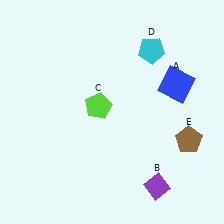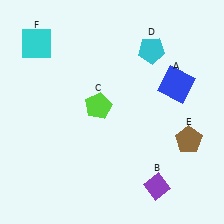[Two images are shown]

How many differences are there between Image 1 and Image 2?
There is 1 difference between the two images.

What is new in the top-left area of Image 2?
A cyan square (F) was added in the top-left area of Image 2.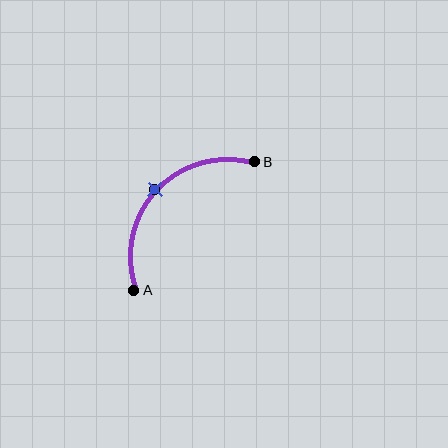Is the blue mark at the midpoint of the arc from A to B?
Yes. The blue mark lies on the arc at equal arc-length from both A and B — it is the arc midpoint.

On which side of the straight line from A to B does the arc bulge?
The arc bulges above and to the left of the straight line connecting A and B.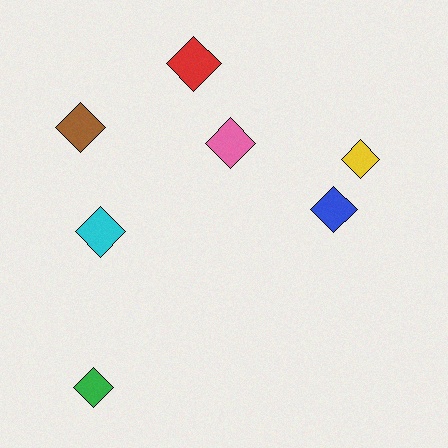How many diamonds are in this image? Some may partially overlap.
There are 7 diamonds.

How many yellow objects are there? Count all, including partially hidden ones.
There is 1 yellow object.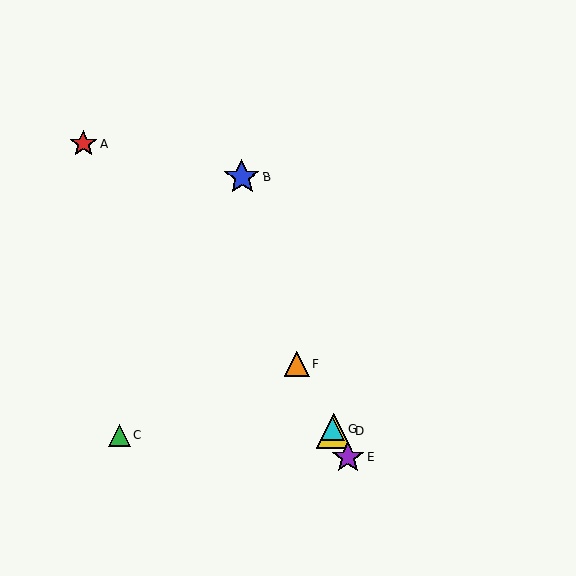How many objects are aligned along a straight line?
4 objects (D, E, F, G) are aligned along a straight line.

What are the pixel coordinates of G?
Object G is at (332, 429).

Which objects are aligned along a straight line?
Objects D, E, F, G are aligned along a straight line.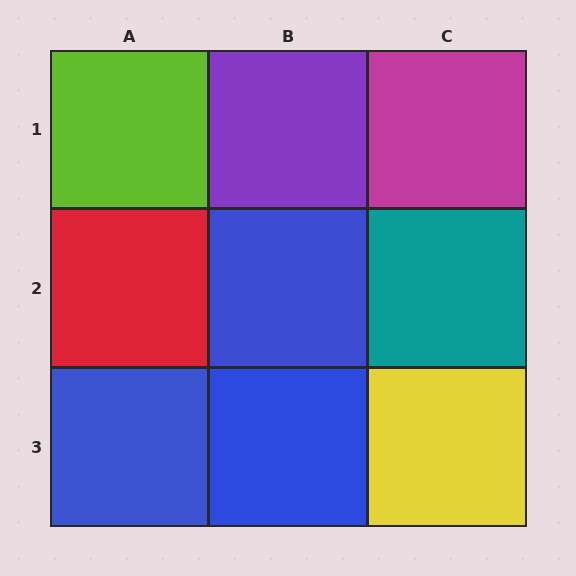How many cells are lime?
1 cell is lime.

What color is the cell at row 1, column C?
Magenta.